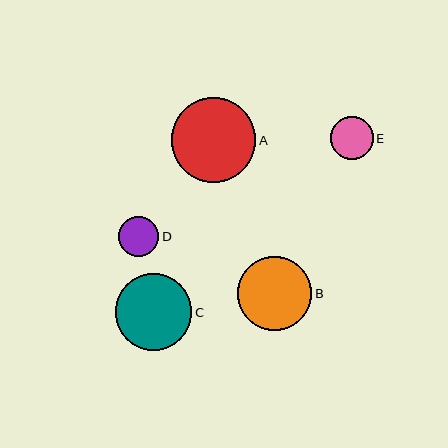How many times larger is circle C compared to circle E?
Circle C is approximately 1.8 times the size of circle E.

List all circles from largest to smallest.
From largest to smallest: A, C, B, E, D.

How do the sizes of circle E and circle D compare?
Circle E and circle D are approximately the same size.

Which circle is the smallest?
Circle D is the smallest with a size of approximately 40 pixels.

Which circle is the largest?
Circle A is the largest with a size of approximately 84 pixels.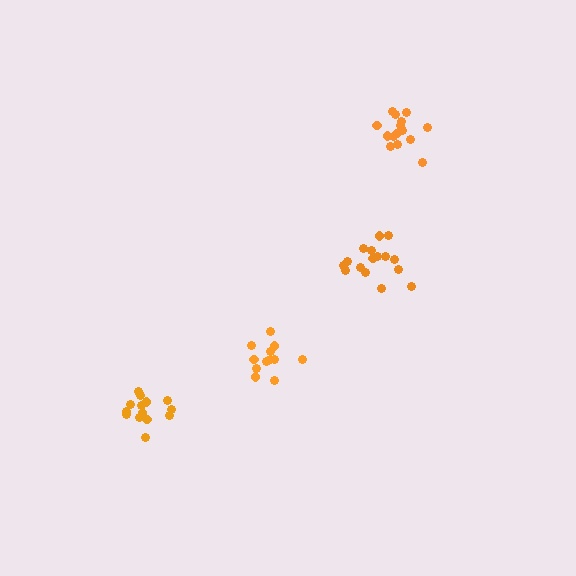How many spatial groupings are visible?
There are 4 spatial groupings.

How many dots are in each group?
Group 1: 16 dots, Group 2: 15 dots, Group 3: 12 dots, Group 4: 14 dots (57 total).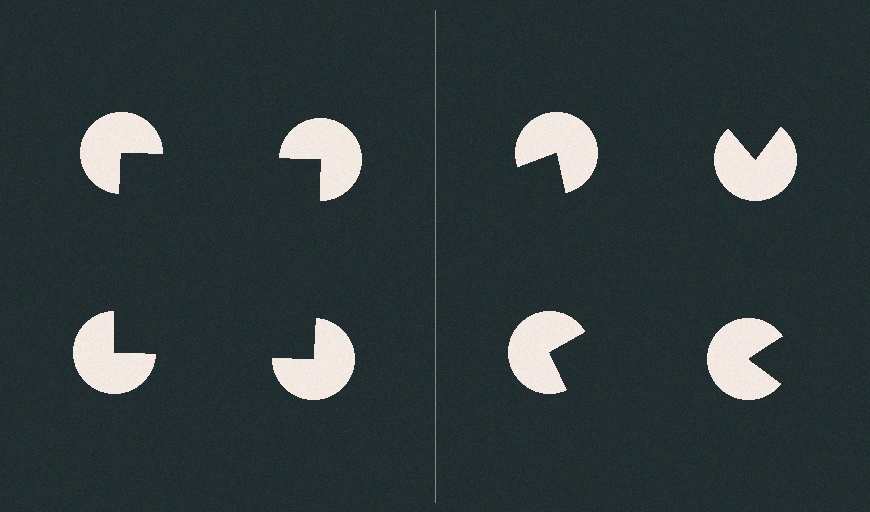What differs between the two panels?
The pac-man discs are positioned identically on both sides; only the wedge orientations differ. On the left they align to a square; on the right they are misaligned.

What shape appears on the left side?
An illusory square.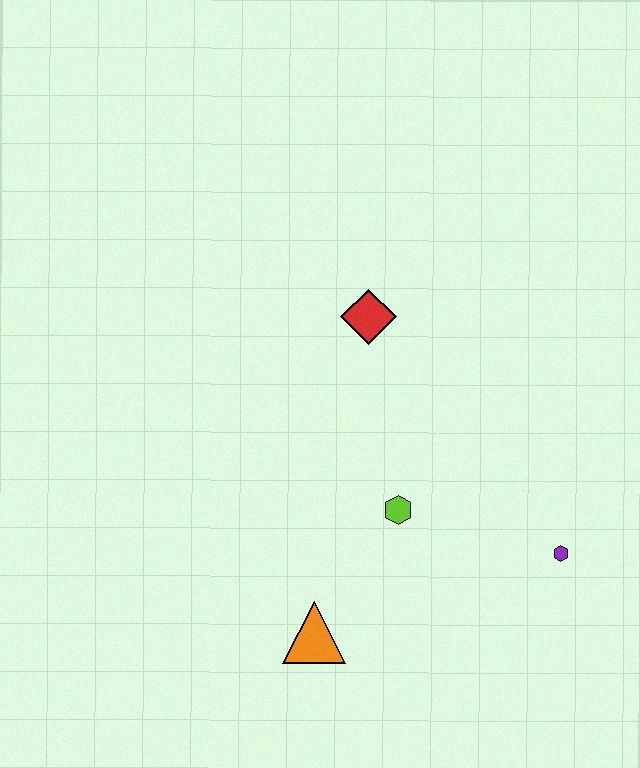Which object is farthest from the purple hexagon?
The red diamond is farthest from the purple hexagon.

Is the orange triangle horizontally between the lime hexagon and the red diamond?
No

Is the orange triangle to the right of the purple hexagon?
No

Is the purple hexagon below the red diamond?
Yes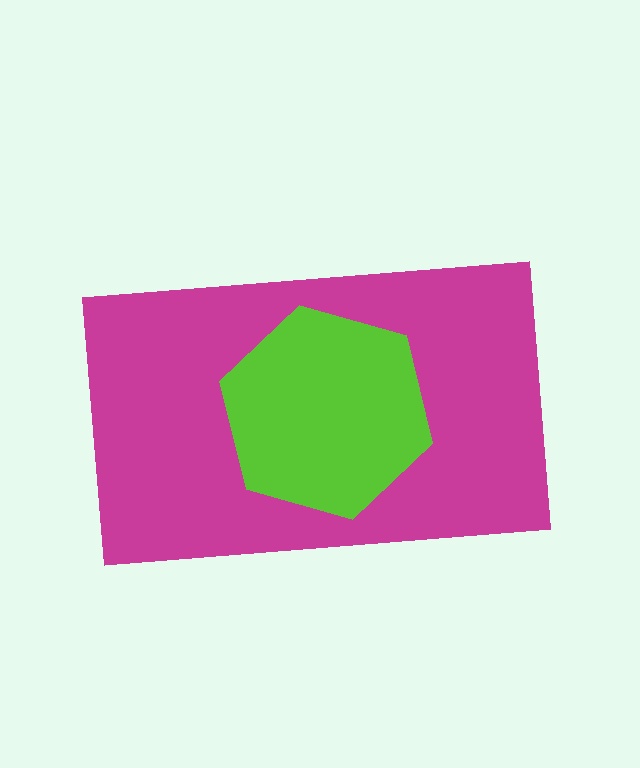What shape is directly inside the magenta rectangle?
The lime hexagon.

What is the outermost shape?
The magenta rectangle.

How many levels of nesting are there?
2.